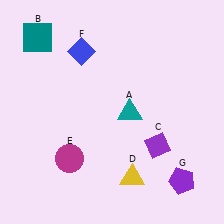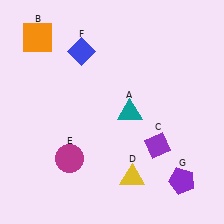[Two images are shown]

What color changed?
The square (B) changed from teal in Image 1 to orange in Image 2.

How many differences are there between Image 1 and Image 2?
There is 1 difference between the two images.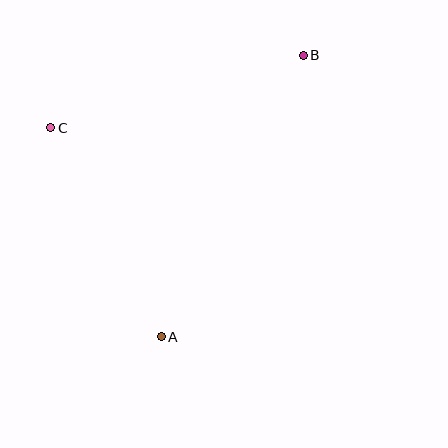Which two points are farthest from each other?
Points A and B are farthest from each other.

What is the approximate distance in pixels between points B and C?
The distance between B and C is approximately 263 pixels.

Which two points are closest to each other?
Points A and C are closest to each other.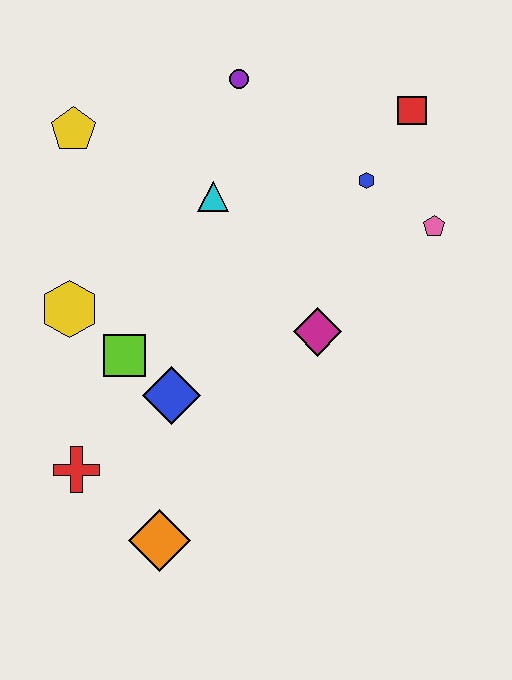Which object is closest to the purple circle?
The cyan triangle is closest to the purple circle.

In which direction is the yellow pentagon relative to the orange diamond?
The yellow pentagon is above the orange diamond.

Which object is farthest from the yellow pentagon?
The orange diamond is farthest from the yellow pentagon.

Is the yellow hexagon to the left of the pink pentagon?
Yes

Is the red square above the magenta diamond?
Yes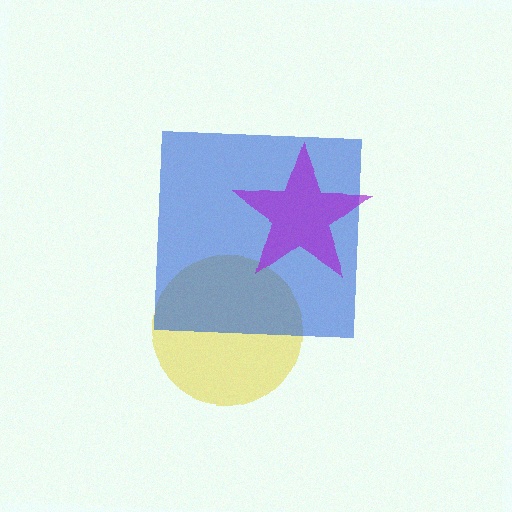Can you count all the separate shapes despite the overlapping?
Yes, there are 3 separate shapes.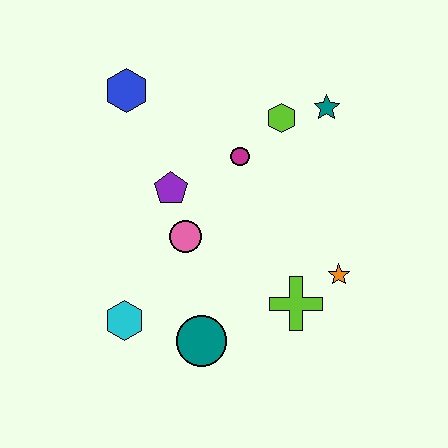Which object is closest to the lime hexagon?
The teal star is closest to the lime hexagon.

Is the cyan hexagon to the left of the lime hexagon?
Yes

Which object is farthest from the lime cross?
The blue hexagon is farthest from the lime cross.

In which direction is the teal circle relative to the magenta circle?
The teal circle is below the magenta circle.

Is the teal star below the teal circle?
No